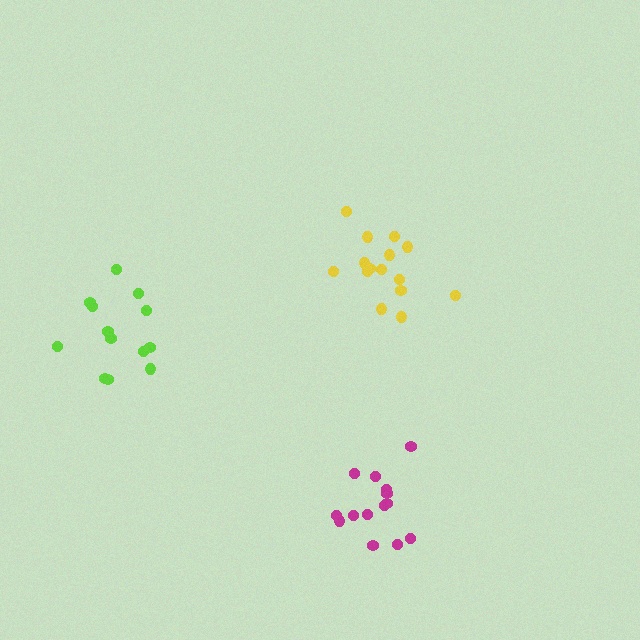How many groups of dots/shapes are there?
There are 3 groups.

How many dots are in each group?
Group 1: 15 dots, Group 2: 14 dots, Group 3: 13 dots (42 total).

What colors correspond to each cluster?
The clusters are colored: yellow, magenta, lime.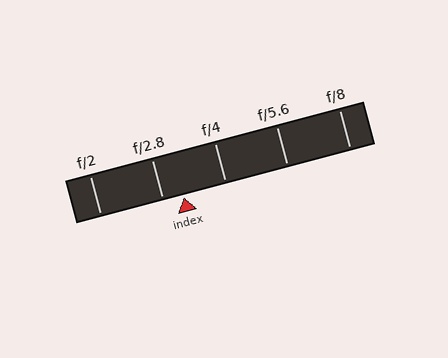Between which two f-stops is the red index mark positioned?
The index mark is between f/2.8 and f/4.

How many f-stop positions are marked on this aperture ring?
There are 5 f-stop positions marked.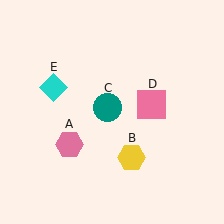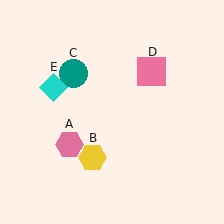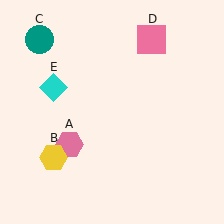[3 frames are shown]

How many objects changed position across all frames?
3 objects changed position: yellow hexagon (object B), teal circle (object C), pink square (object D).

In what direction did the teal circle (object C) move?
The teal circle (object C) moved up and to the left.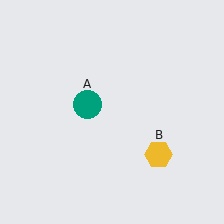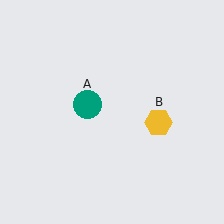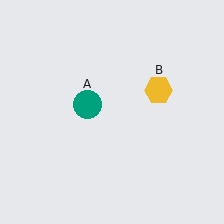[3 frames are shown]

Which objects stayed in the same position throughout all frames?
Teal circle (object A) remained stationary.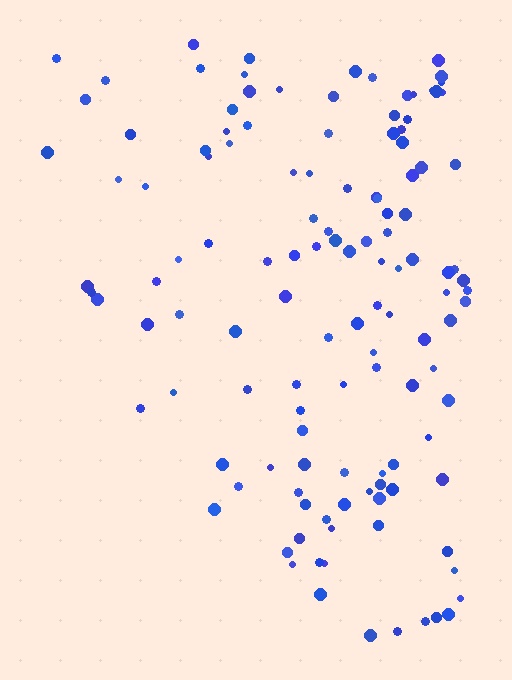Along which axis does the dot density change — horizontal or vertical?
Horizontal.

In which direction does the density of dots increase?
From left to right, with the right side densest.